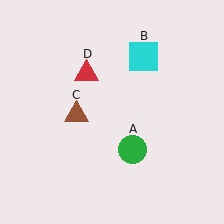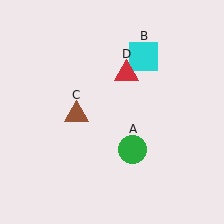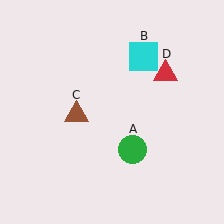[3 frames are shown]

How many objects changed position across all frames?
1 object changed position: red triangle (object D).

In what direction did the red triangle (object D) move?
The red triangle (object D) moved right.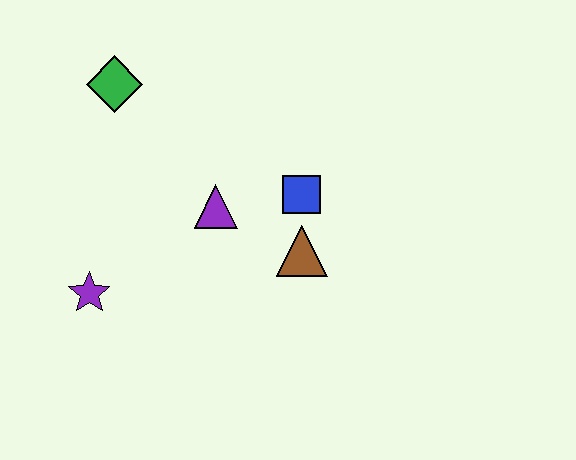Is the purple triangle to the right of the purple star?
Yes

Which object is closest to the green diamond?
The purple triangle is closest to the green diamond.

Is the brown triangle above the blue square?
No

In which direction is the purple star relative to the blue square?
The purple star is to the left of the blue square.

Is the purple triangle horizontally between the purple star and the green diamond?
No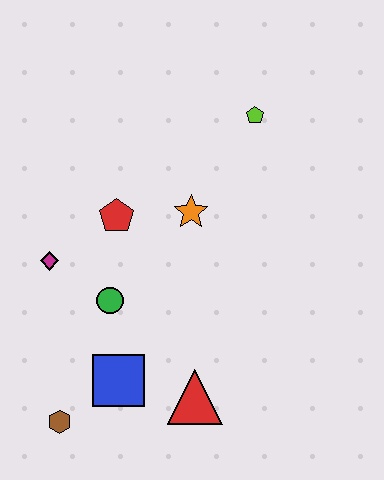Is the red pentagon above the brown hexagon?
Yes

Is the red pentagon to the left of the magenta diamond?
No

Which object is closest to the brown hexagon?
The blue square is closest to the brown hexagon.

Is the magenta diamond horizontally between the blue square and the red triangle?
No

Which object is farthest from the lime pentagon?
The brown hexagon is farthest from the lime pentagon.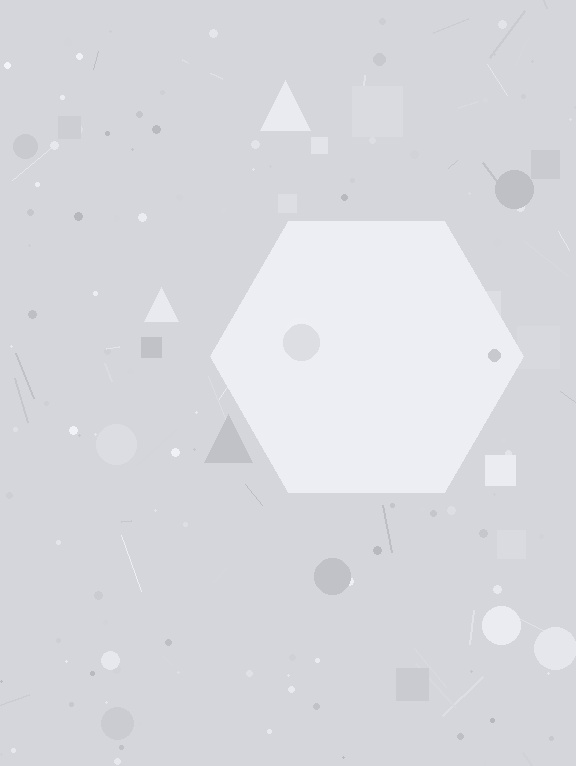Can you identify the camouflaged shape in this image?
The camouflaged shape is a hexagon.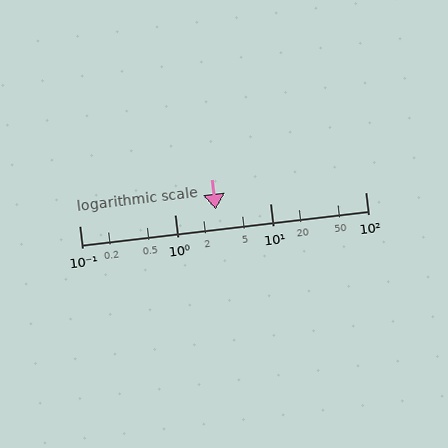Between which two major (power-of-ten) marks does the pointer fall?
The pointer is between 1 and 10.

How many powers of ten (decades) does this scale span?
The scale spans 3 decades, from 0.1 to 100.